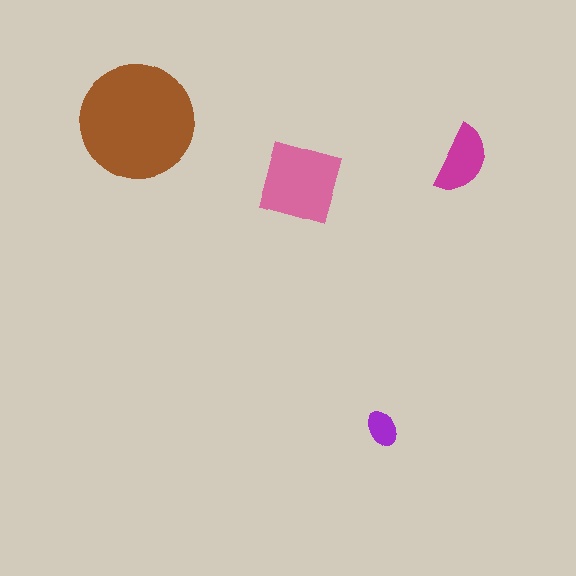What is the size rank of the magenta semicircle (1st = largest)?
3rd.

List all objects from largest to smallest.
The brown circle, the pink square, the magenta semicircle, the purple ellipse.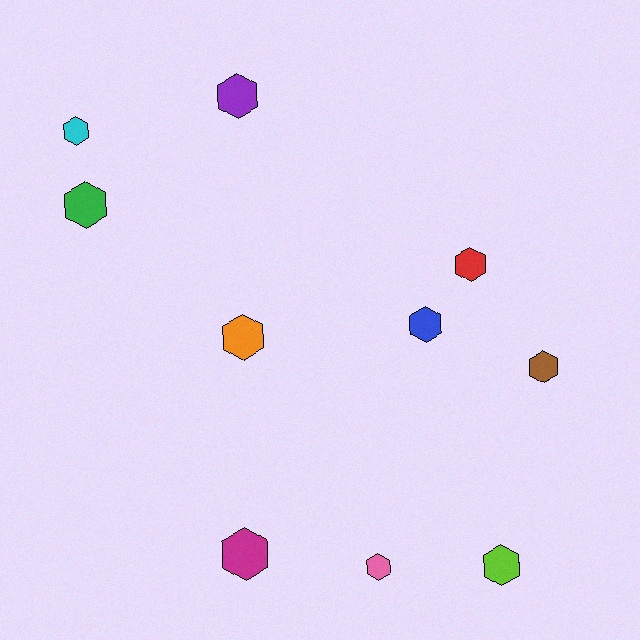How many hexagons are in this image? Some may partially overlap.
There are 10 hexagons.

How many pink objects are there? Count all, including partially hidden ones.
There is 1 pink object.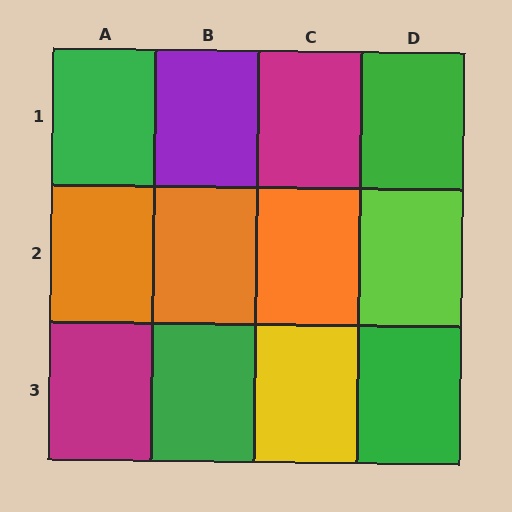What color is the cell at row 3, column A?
Magenta.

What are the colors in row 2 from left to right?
Orange, orange, orange, lime.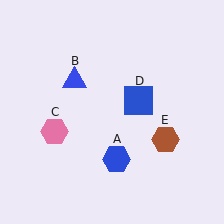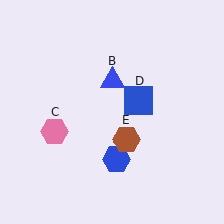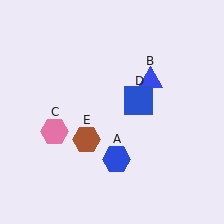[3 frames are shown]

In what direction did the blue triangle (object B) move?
The blue triangle (object B) moved right.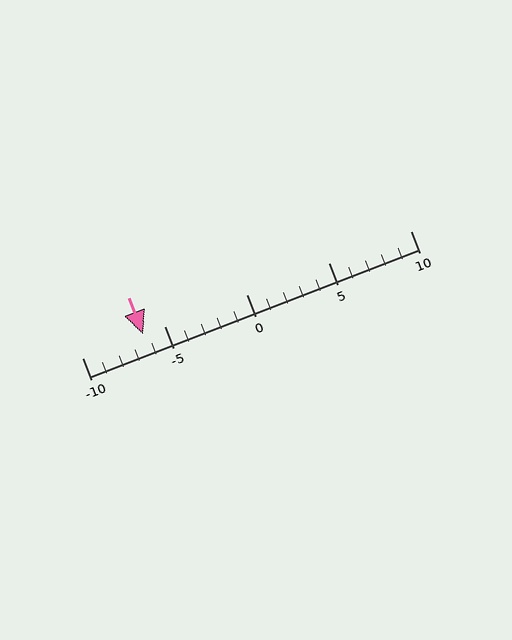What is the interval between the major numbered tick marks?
The major tick marks are spaced 5 units apart.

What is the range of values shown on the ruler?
The ruler shows values from -10 to 10.